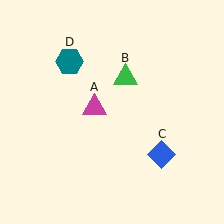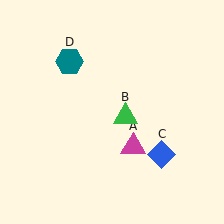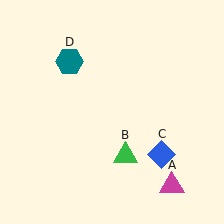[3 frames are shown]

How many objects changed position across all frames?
2 objects changed position: magenta triangle (object A), green triangle (object B).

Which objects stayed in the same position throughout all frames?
Blue diamond (object C) and teal hexagon (object D) remained stationary.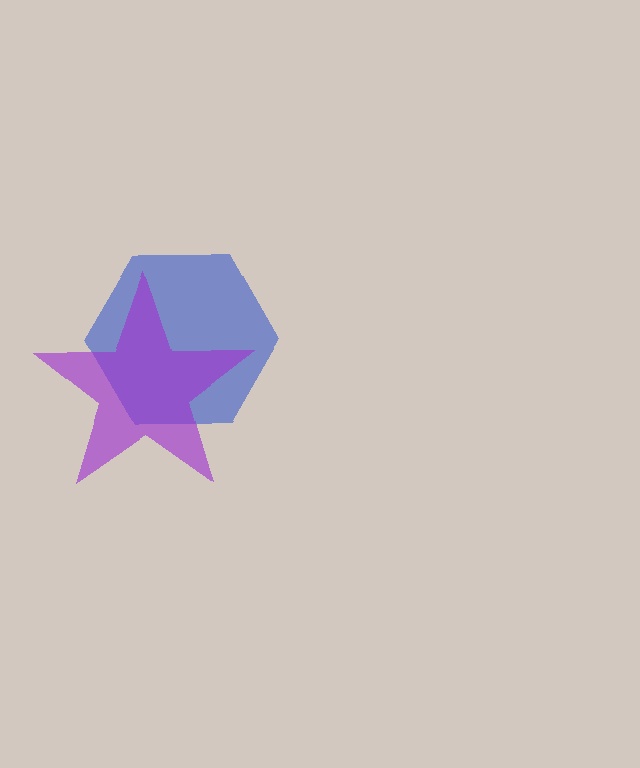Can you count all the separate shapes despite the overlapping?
Yes, there are 2 separate shapes.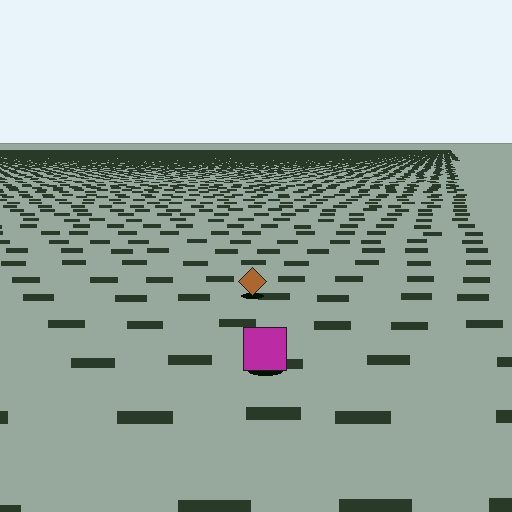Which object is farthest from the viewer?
The brown diamond is farthest from the viewer. It appears smaller and the ground texture around it is denser.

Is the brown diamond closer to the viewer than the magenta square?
No. The magenta square is closer — you can tell from the texture gradient: the ground texture is coarser near it.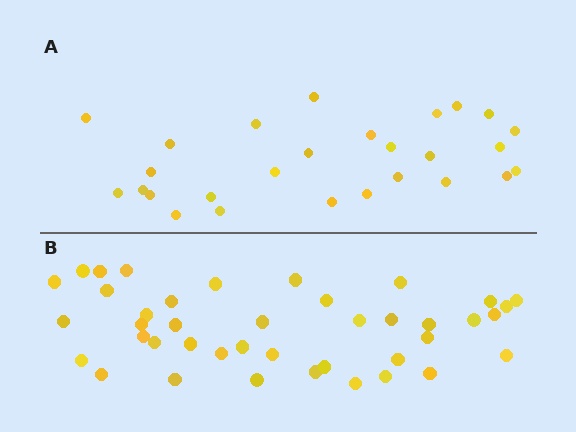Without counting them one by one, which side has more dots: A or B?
Region B (the bottom region) has more dots.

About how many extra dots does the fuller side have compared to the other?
Region B has approximately 15 more dots than region A.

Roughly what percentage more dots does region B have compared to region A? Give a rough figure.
About 50% more.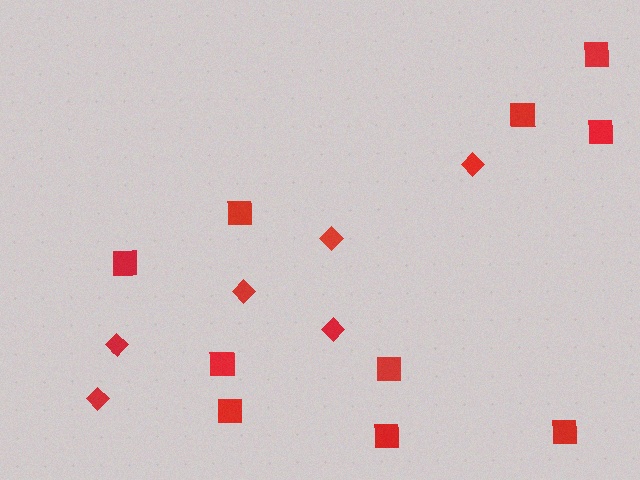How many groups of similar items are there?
There are 2 groups: one group of squares (10) and one group of diamonds (6).